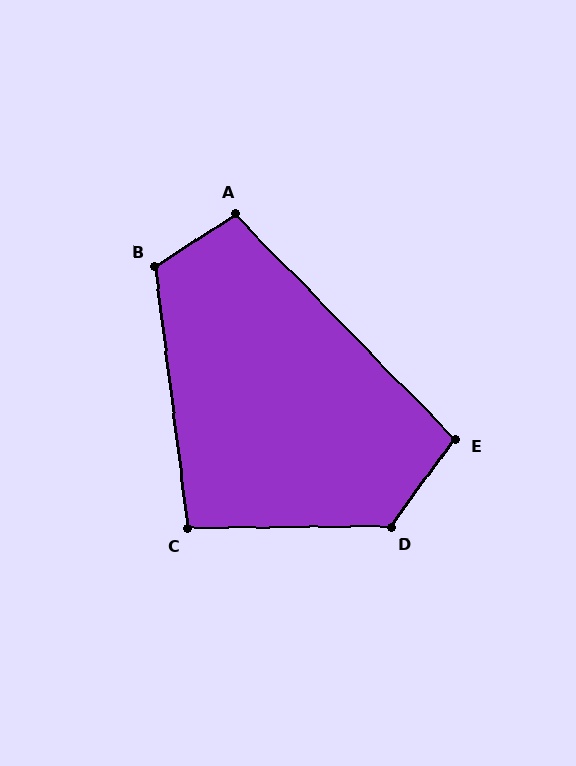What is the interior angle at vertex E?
Approximately 99 degrees (obtuse).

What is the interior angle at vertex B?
Approximately 116 degrees (obtuse).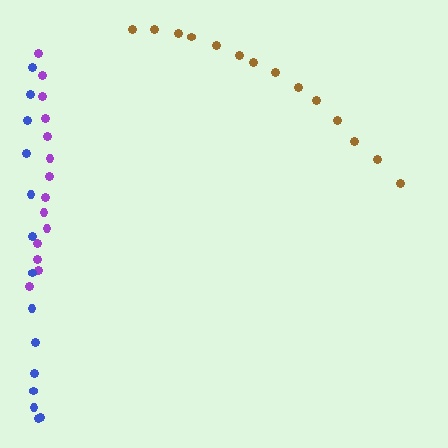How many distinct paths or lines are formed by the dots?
There are 3 distinct paths.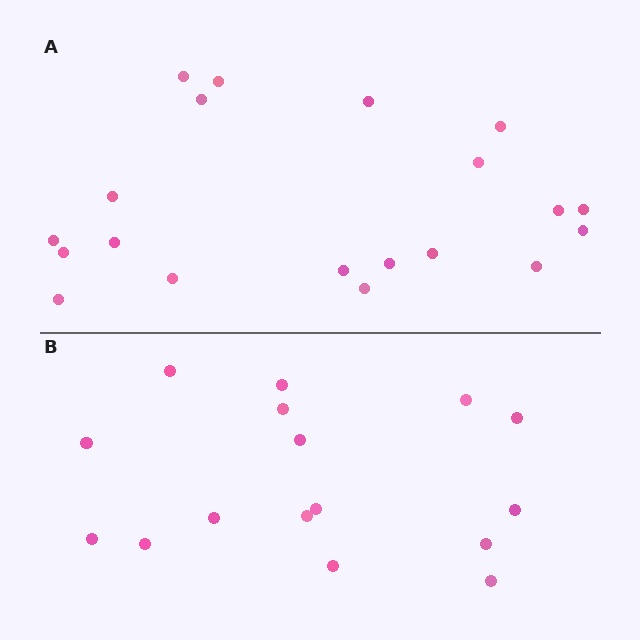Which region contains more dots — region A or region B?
Region A (the top region) has more dots.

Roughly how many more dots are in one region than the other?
Region A has about 4 more dots than region B.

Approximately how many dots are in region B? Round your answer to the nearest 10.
About 20 dots. (The exact count is 16, which rounds to 20.)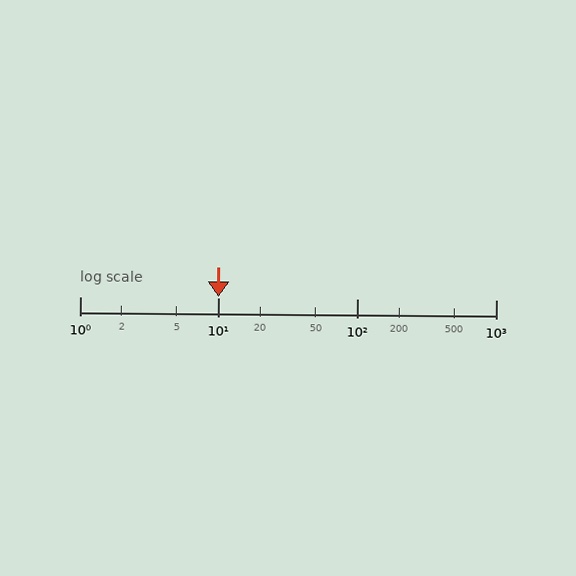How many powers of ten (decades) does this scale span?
The scale spans 3 decades, from 1 to 1000.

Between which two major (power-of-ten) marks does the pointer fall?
The pointer is between 1 and 10.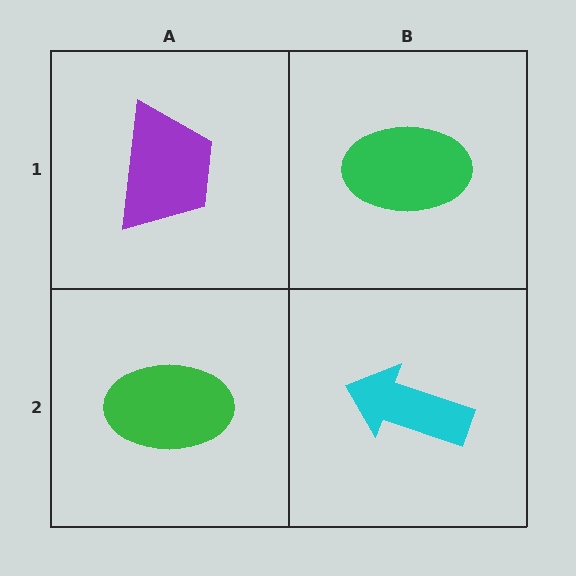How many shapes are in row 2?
2 shapes.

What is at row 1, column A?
A purple trapezoid.